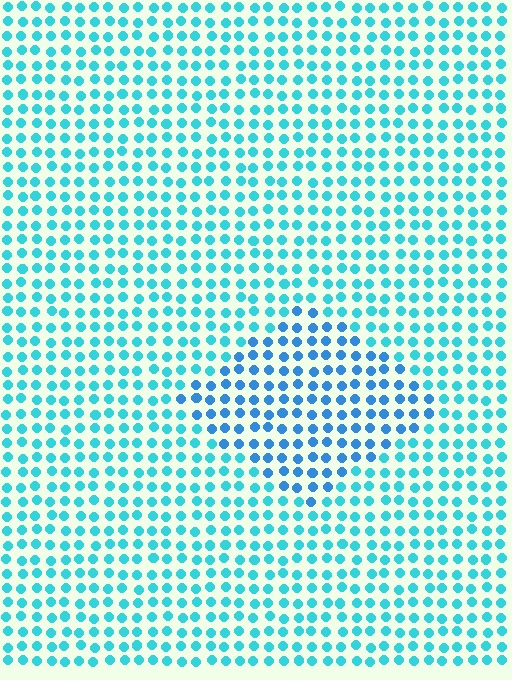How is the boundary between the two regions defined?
The boundary is defined purely by a slight shift in hue (about 26 degrees). Spacing, size, and orientation are identical on both sides.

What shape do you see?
I see a diamond.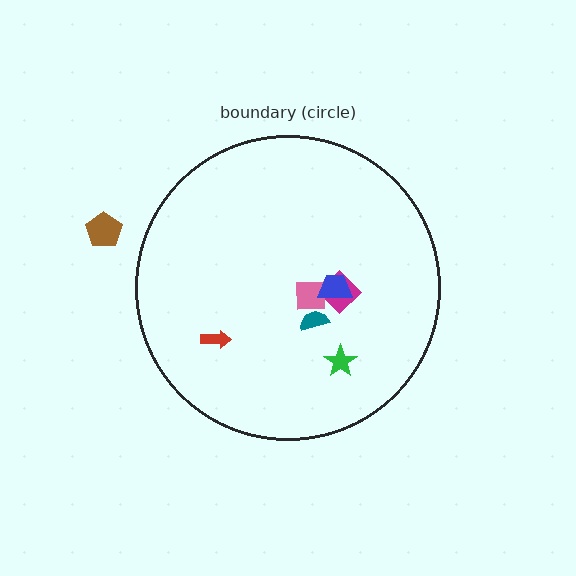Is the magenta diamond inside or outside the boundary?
Inside.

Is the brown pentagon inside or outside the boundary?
Outside.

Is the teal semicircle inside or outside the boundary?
Inside.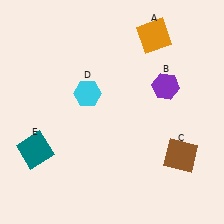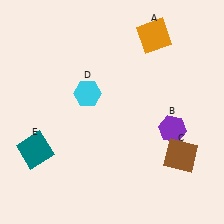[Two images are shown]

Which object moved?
The purple hexagon (B) moved down.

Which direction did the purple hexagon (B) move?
The purple hexagon (B) moved down.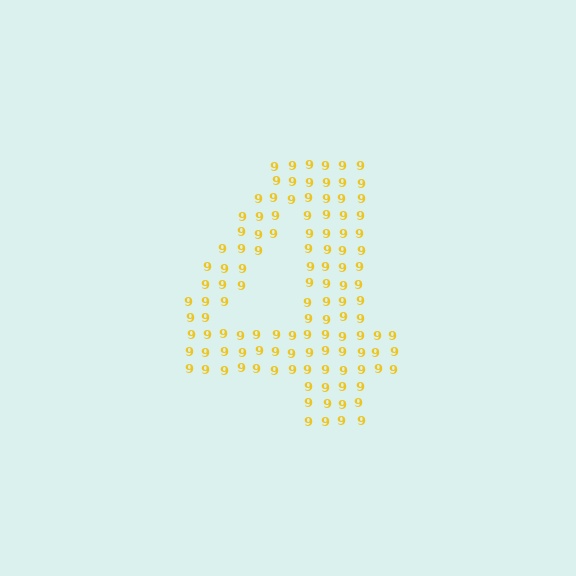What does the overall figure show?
The overall figure shows the digit 4.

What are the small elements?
The small elements are digit 9's.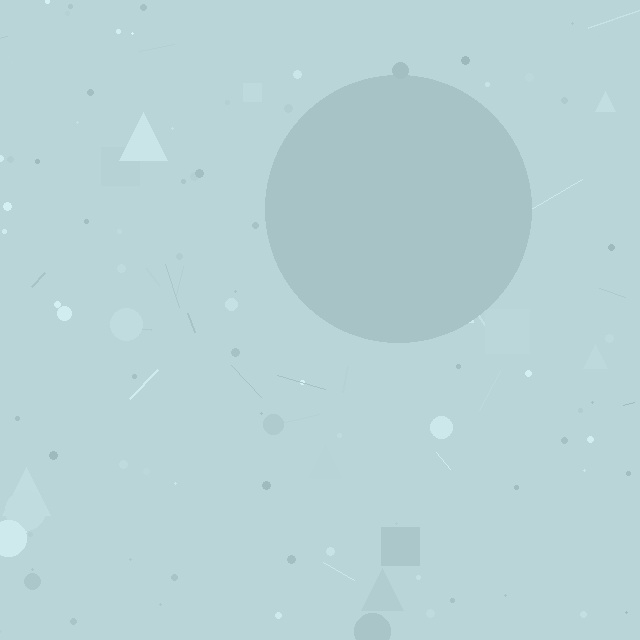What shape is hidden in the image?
A circle is hidden in the image.